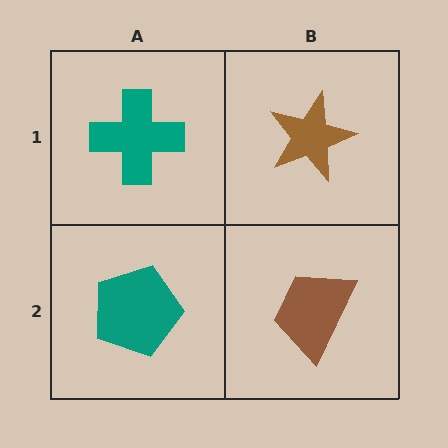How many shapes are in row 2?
2 shapes.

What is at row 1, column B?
A brown star.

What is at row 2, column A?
A teal pentagon.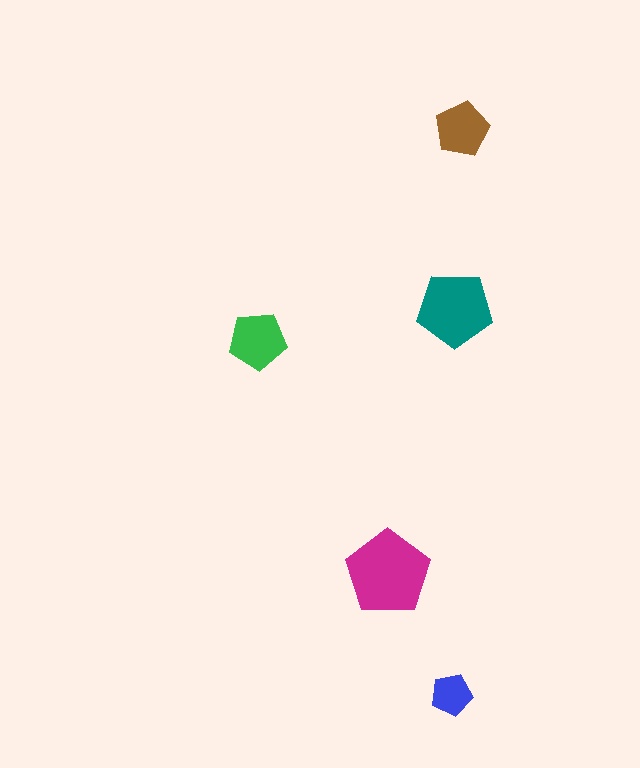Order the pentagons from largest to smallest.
the magenta one, the teal one, the green one, the brown one, the blue one.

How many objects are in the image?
There are 5 objects in the image.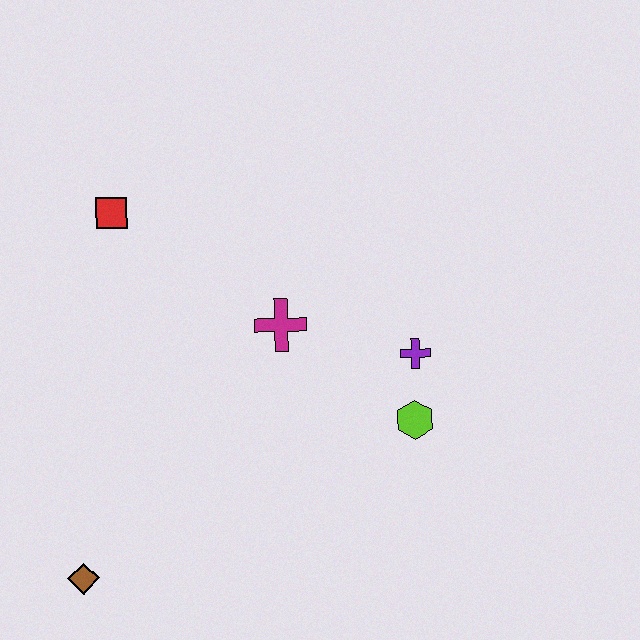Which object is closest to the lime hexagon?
The purple cross is closest to the lime hexagon.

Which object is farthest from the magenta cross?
The brown diamond is farthest from the magenta cross.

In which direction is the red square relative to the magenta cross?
The red square is to the left of the magenta cross.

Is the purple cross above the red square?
No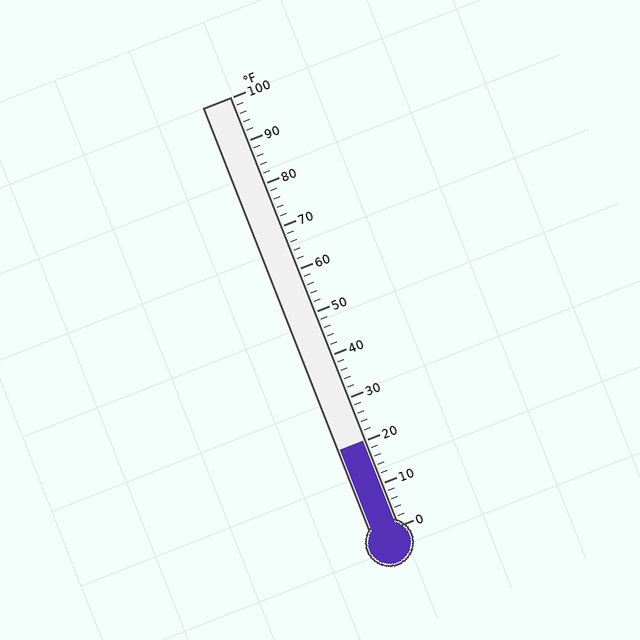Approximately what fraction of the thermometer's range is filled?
The thermometer is filled to approximately 20% of its range.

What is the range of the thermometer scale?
The thermometer scale ranges from 0°F to 100°F.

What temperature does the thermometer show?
The thermometer shows approximately 20°F.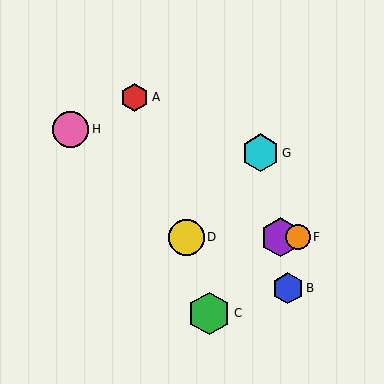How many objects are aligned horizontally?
3 objects (D, E, F) are aligned horizontally.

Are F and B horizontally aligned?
No, F is at y≈237 and B is at y≈288.